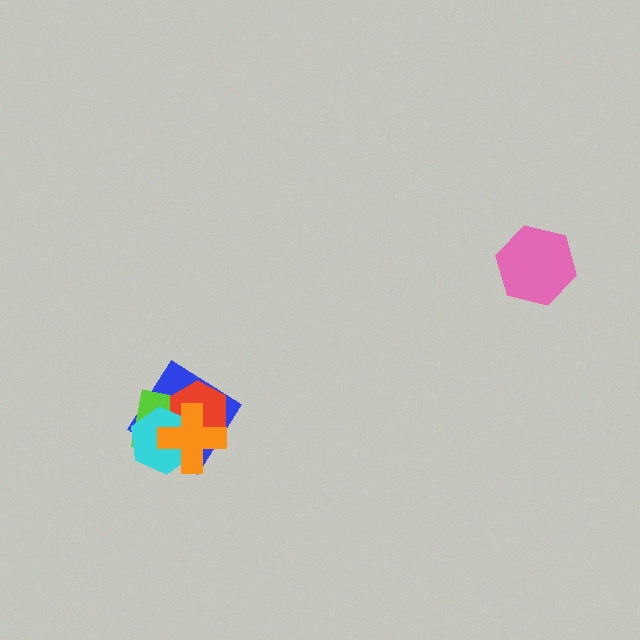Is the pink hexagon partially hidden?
No, no other shape covers it.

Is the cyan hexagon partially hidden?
Yes, it is partially covered by another shape.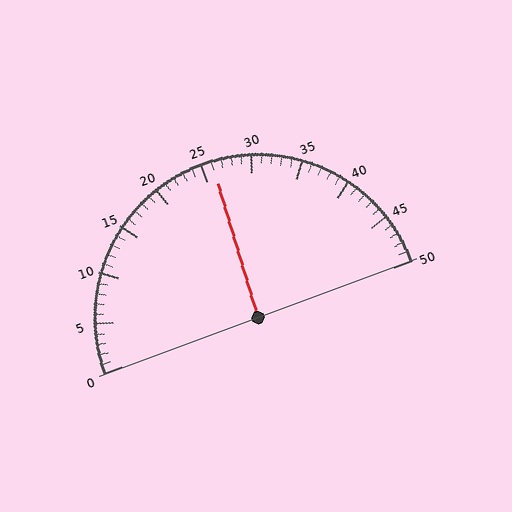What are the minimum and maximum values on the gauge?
The gauge ranges from 0 to 50.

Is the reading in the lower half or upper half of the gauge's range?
The reading is in the upper half of the range (0 to 50).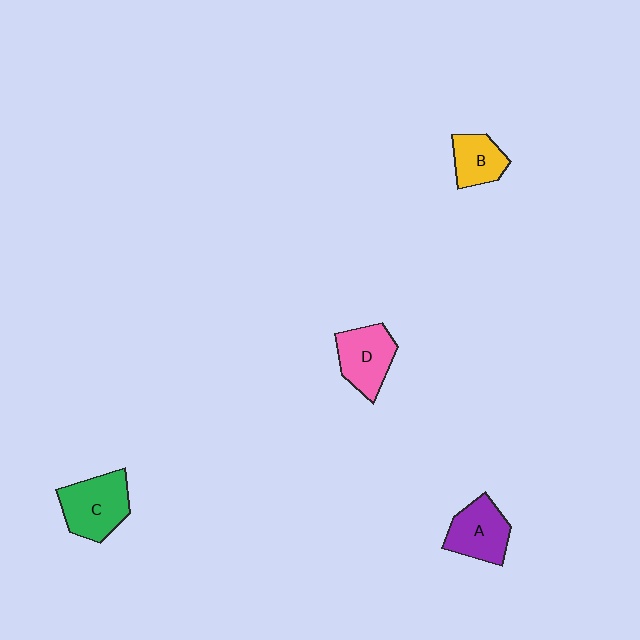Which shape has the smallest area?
Shape B (yellow).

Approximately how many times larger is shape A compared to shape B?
Approximately 1.3 times.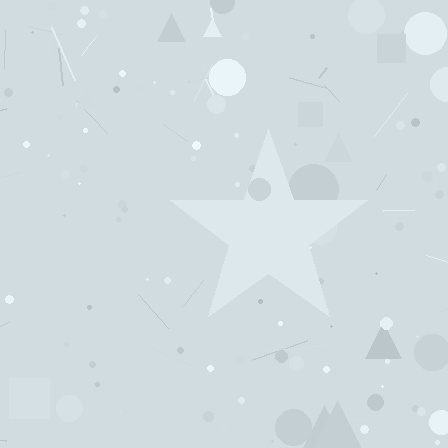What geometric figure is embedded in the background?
A star is embedded in the background.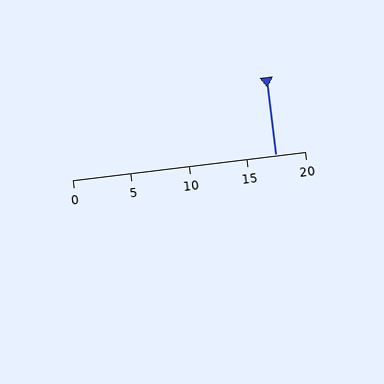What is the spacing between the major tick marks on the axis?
The major ticks are spaced 5 apart.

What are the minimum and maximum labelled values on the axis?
The axis runs from 0 to 20.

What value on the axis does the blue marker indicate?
The marker indicates approximately 17.5.